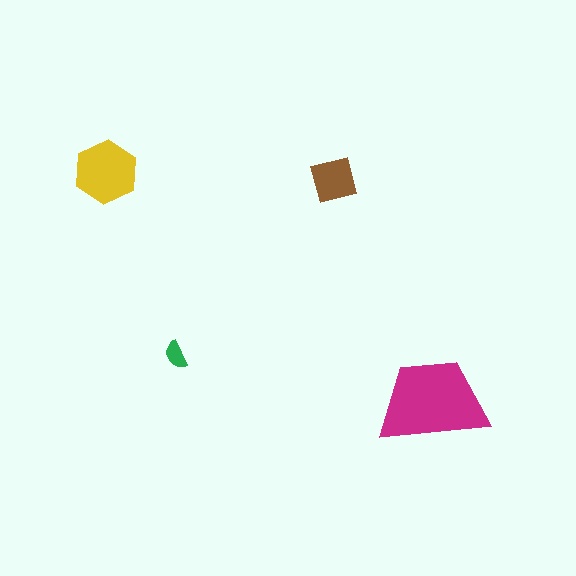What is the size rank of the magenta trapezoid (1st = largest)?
1st.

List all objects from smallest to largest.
The green semicircle, the brown square, the yellow hexagon, the magenta trapezoid.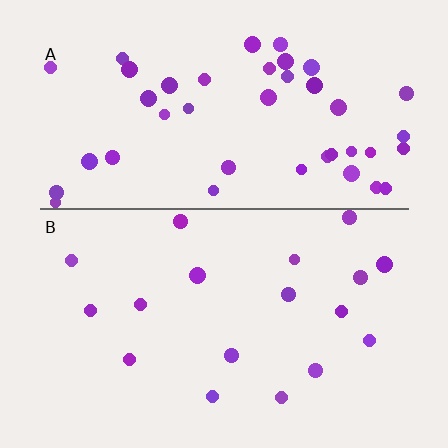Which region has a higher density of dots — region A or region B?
A (the top).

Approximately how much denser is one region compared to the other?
Approximately 2.4× — region A over region B.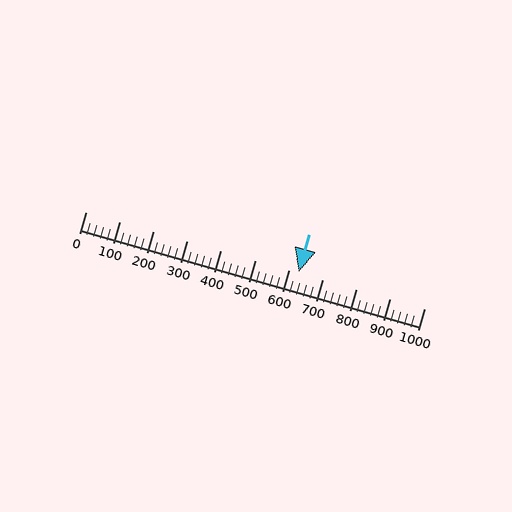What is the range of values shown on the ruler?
The ruler shows values from 0 to 1000.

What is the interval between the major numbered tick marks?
The major tick marks are spaced 100 units apart.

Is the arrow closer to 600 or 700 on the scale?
The arrow is closer to 600.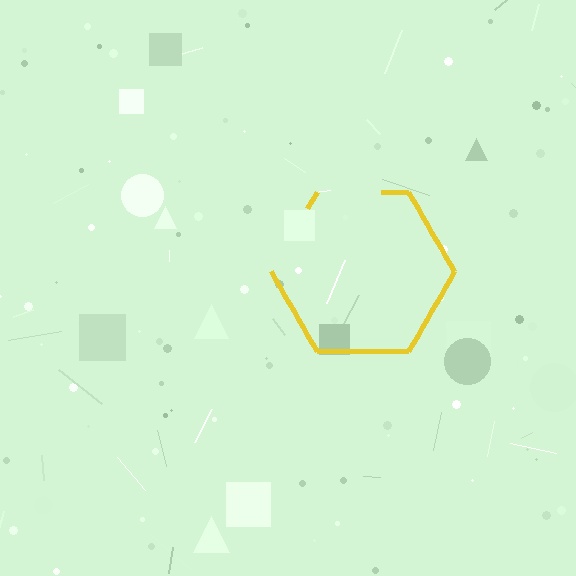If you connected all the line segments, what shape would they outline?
They would outline a hexagon.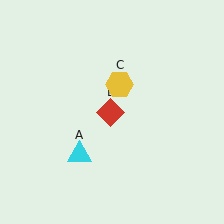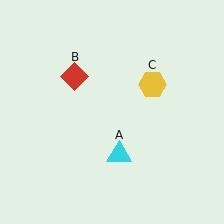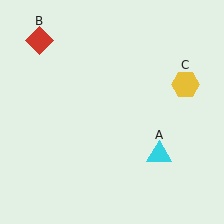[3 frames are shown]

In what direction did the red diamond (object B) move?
The red diamond (object B) moved up and to the left.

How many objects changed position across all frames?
3 objects changed position: cyan triangle (object A), red diamond (object B), yellow hexagon (object C).